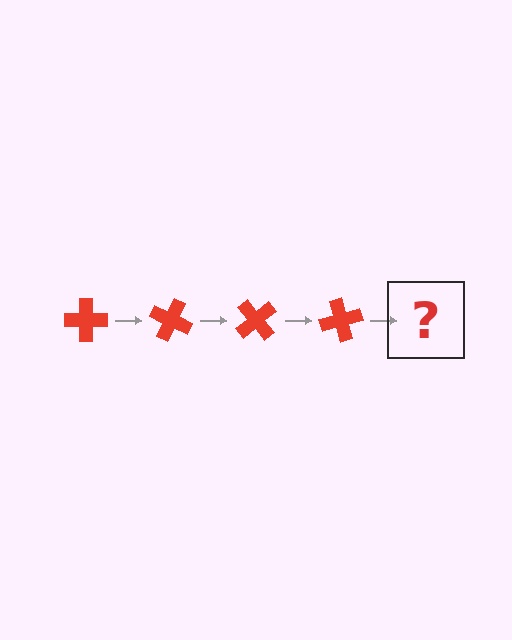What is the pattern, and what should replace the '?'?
The pattern is that the cross rotates 25 degrees each step. The '?' should be a red cross rotated 100 degrees.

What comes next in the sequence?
The next element should be a red cross rotated 100 degrees.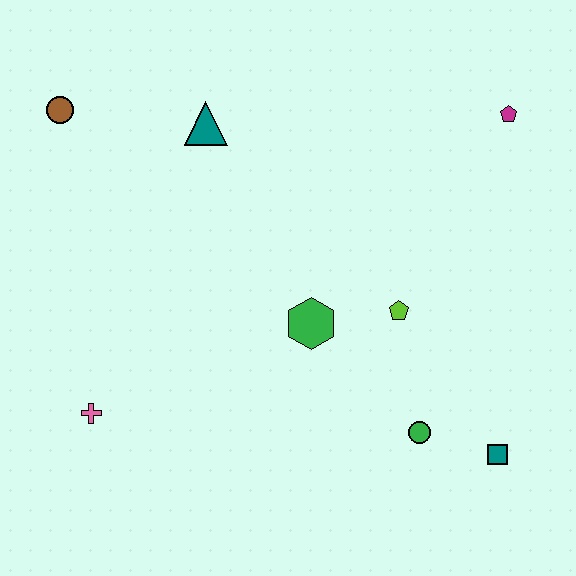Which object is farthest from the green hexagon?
The brown circle is farthest from the green hexagon.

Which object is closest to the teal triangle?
The brown circle is closest to the teal triangle.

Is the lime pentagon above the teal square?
Yes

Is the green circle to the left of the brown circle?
No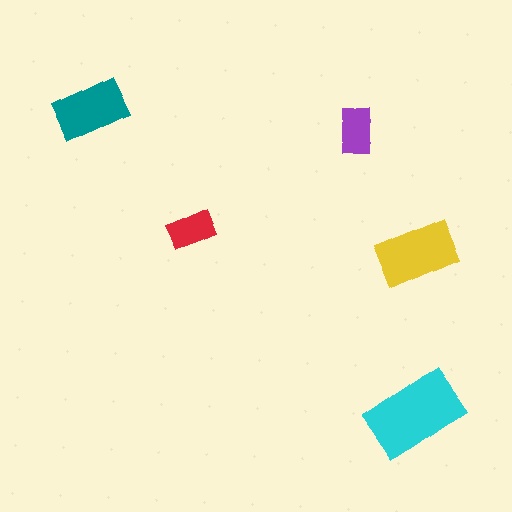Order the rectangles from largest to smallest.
the cyan one, the yellow one, the teal one, the purple one, the red one.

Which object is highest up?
The teal rectangle is topmost.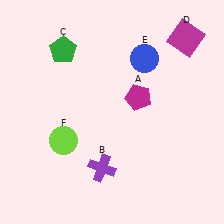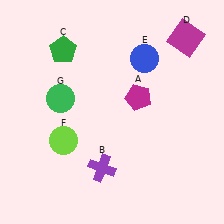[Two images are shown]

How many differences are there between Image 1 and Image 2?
There is 1 difference between the two images.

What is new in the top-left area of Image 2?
A green circle (G) was added in the top-left area of Image 2.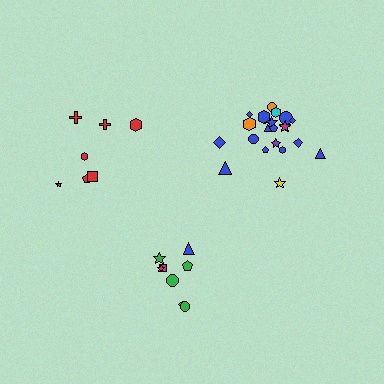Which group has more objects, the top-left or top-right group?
The top-right group.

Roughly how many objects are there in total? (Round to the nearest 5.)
Roughly 35 objects in total.